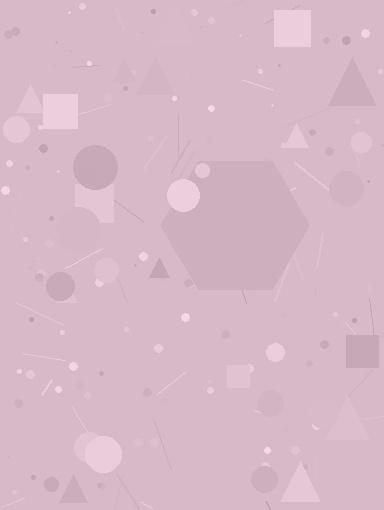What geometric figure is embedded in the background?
A hexagon is embedded in the background.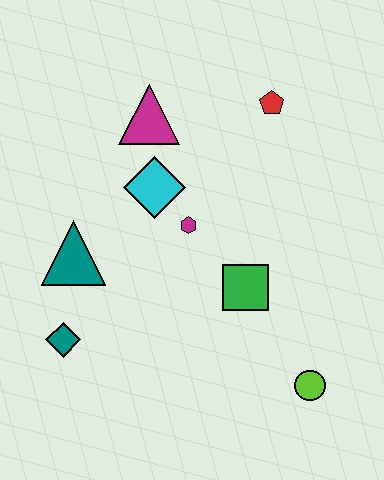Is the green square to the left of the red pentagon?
Yes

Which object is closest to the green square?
The magenta hexagon is closest to the green square.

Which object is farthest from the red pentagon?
The teal diamond is farthest from the red pentagon.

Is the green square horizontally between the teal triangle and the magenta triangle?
No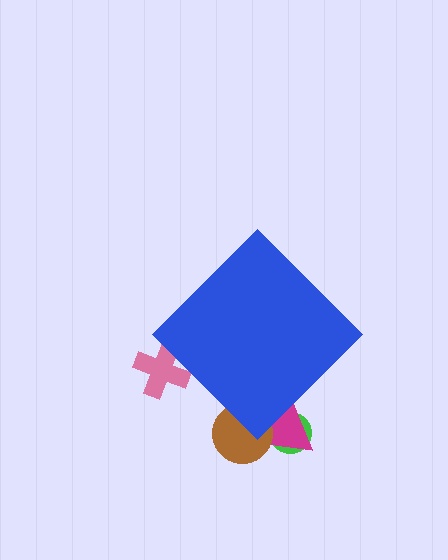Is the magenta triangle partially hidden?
Yes, the magenta triangle is partially hidden behind the blue diamond.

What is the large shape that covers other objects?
A blue diamond.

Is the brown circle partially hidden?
Yes, the brown circle is partially hidden behind the blue diamond.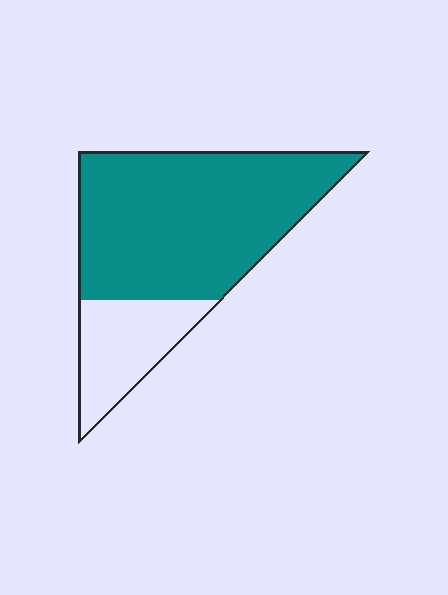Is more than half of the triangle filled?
Yes.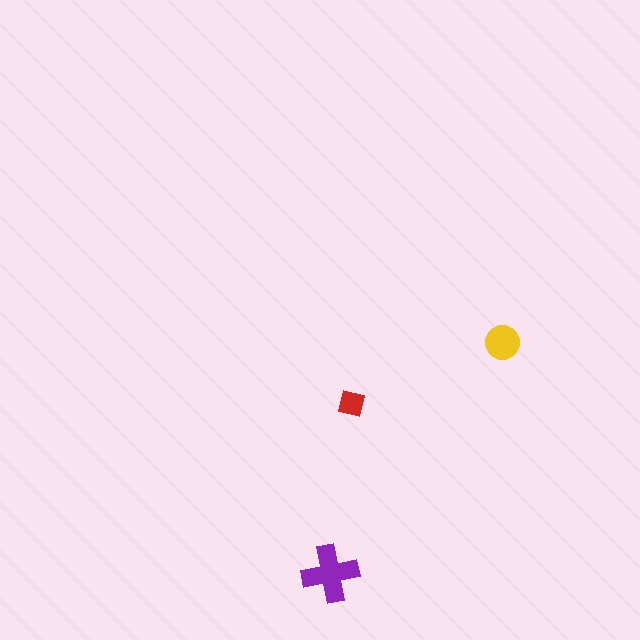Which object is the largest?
The purple cross.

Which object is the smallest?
The red square.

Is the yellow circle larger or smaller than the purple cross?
Smaller.